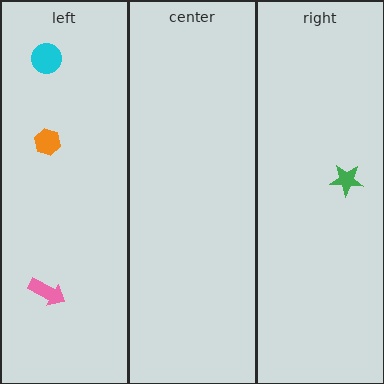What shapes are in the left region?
The orange hexagon, the pink arrow, the cyan circle.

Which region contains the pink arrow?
The left region.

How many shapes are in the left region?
3.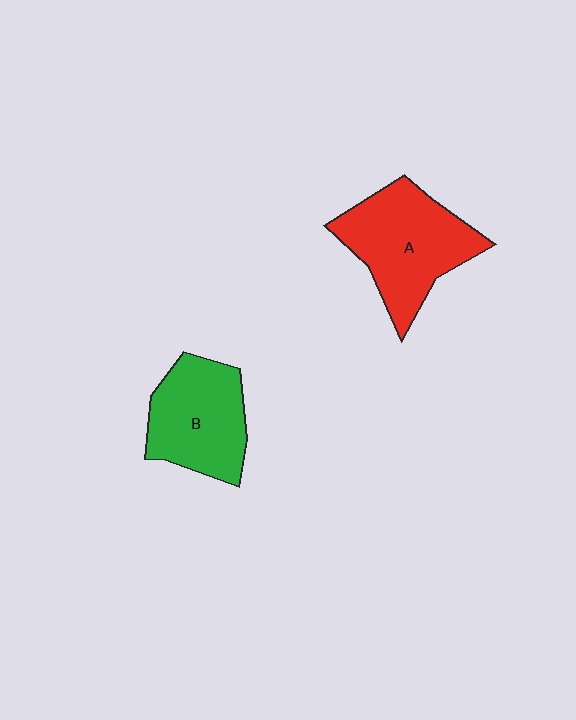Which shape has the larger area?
Shape A (red).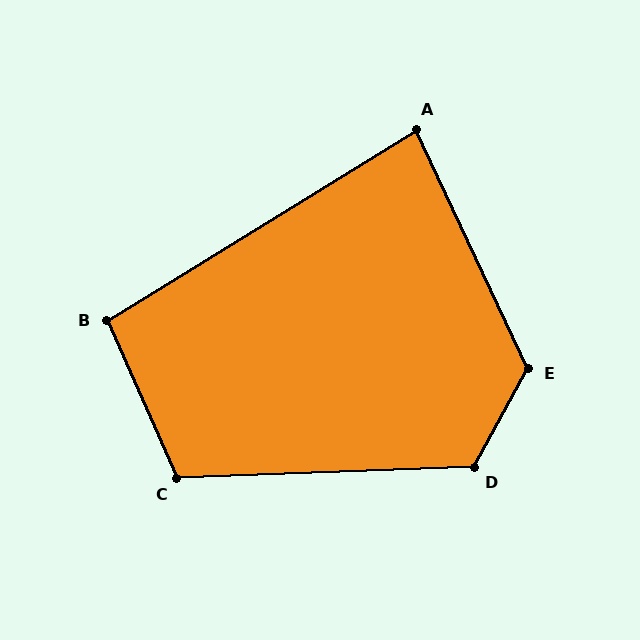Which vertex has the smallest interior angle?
A, at approximately 83 degrees.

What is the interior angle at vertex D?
Approximately 121 degrees (obtuse).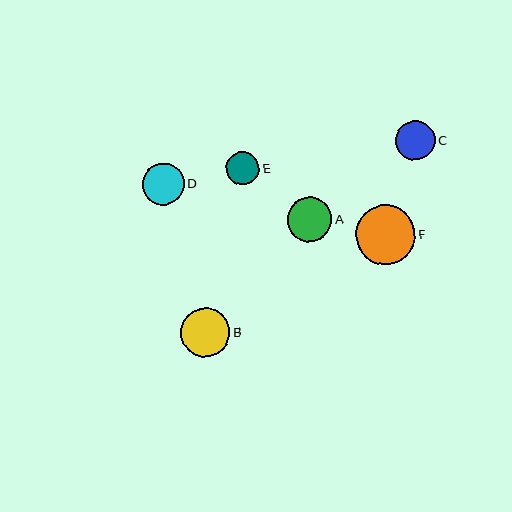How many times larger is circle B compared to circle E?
Circle B is approximately 1.5 times the size of circle E.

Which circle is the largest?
Circle F is the largest with a size of approximately 60 pixels.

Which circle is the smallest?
Circle E is the smallest with a size of approximately 33 pixels.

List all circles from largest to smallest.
From largest to smallest: F, B, A, D, C, E.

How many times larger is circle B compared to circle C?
Circle B is approximately 1.3 times the size of circle C.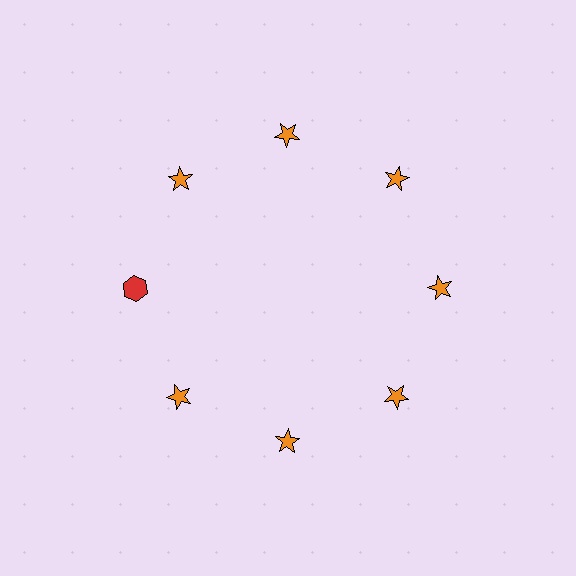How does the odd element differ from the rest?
It differs in both color (red instead of orange) and shape (hexagon instead of star).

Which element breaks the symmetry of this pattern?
The red hexagon at roughly the 9 o'clock position breaks the symmetry. All other shapes are orange stars.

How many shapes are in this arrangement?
There are 8 shapes arranged in a ring pattern.